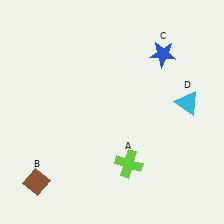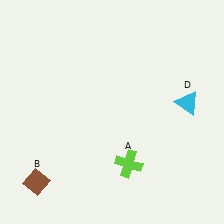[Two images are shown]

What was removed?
The blue star (C) was removed in Image 2.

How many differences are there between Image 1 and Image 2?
There is 1 difference between the two images.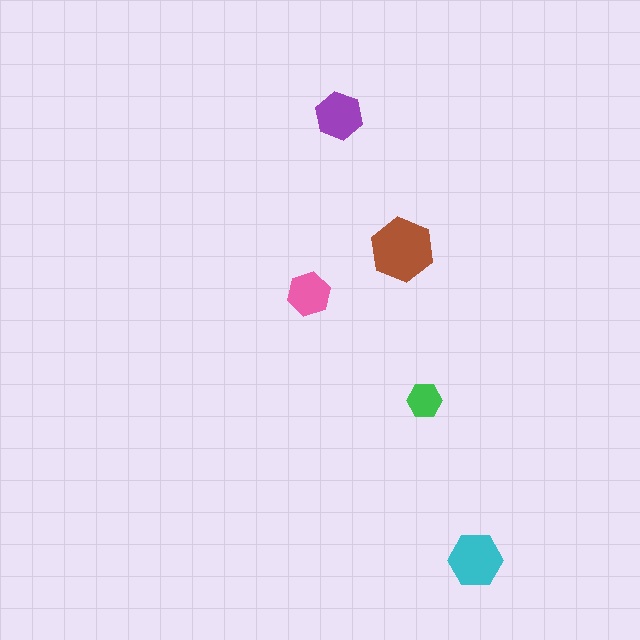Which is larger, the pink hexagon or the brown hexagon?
The brown one.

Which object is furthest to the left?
The pink hexagon is leftmost.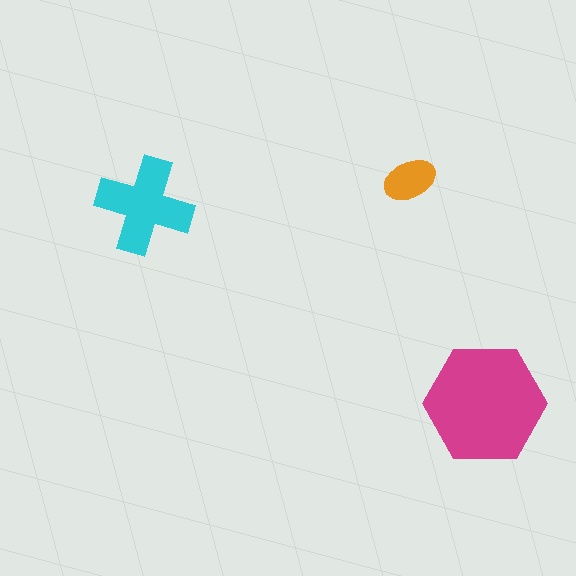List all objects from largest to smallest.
The magenta hexagon, the cyan cross, the orange ellipse.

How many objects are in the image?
There are 3 objects in the image.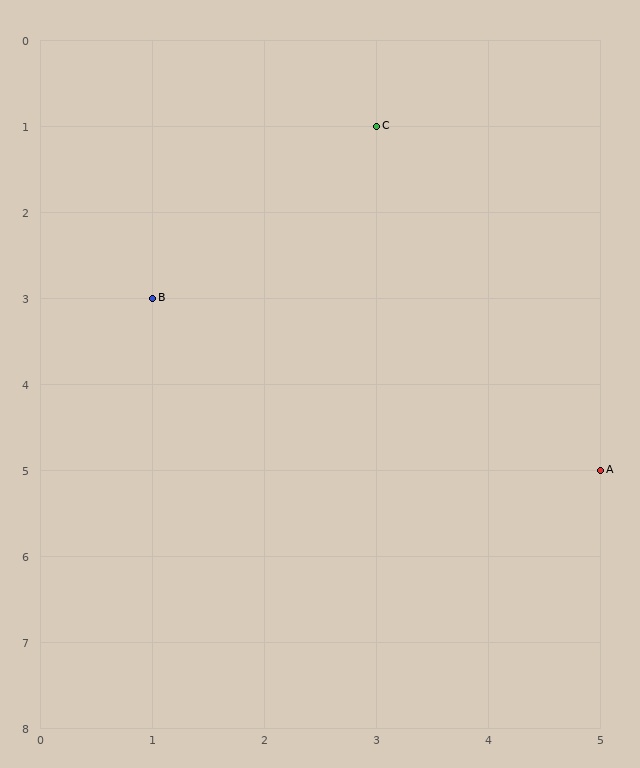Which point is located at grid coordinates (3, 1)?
Point C is at (3, 1).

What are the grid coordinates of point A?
Point A is at grid coordinates (5, 5).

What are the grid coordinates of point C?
Point C is at grid coordinates (3, 1).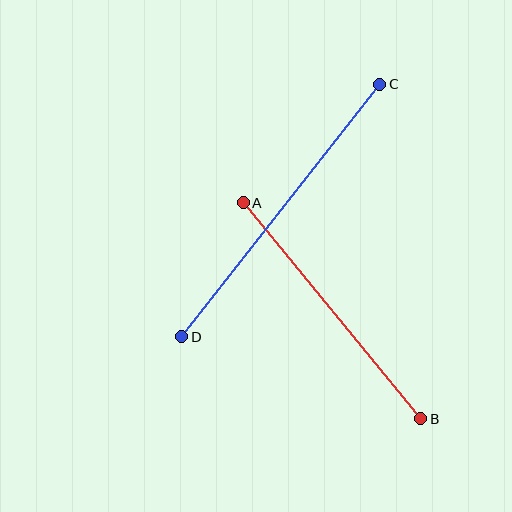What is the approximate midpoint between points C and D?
The midpoint is at approximately (281, 211) pixels.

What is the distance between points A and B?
The distance is approximately 280 pixels.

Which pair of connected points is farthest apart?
Points C and D are farthest apart.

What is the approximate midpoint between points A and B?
The midpoint is at approximately (332, 311) pixels.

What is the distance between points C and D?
The distance is approximately 321 pixels.